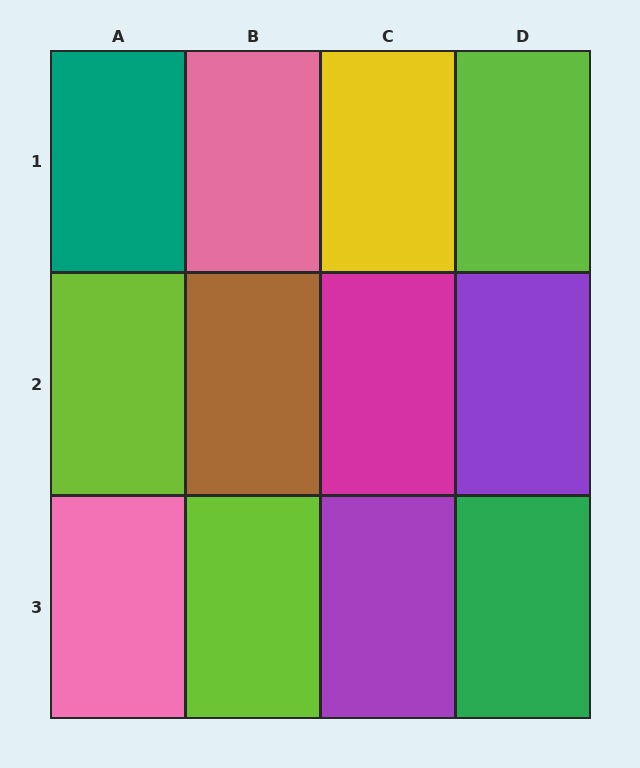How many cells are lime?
3 cells are lime.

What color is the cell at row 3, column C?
Purple.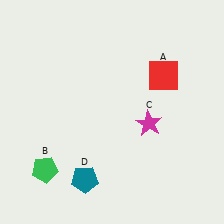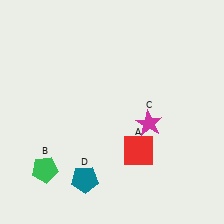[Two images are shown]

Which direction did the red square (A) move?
The red square (A) moved down.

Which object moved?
The red square (A) moved down.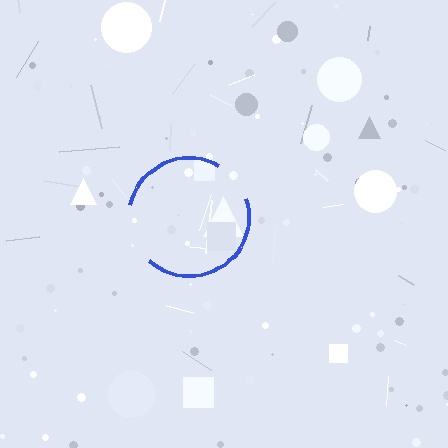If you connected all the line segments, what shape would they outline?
They would outline a circle.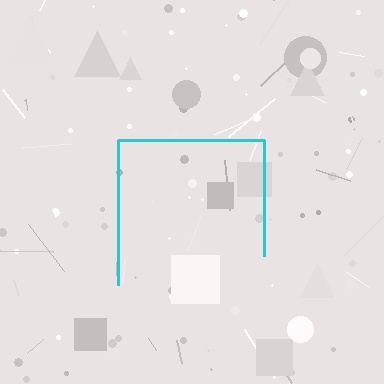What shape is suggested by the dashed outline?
The dashed outline suggests a square.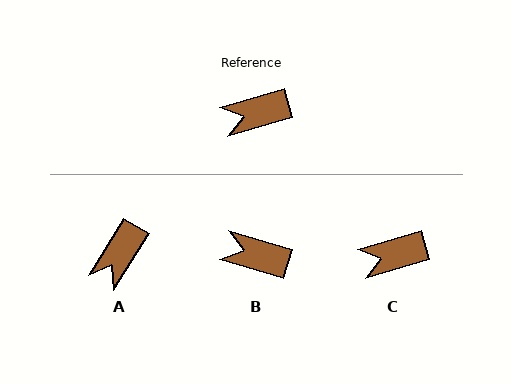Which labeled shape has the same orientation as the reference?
C.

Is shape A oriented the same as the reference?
No, it is off by about 43 degrees.